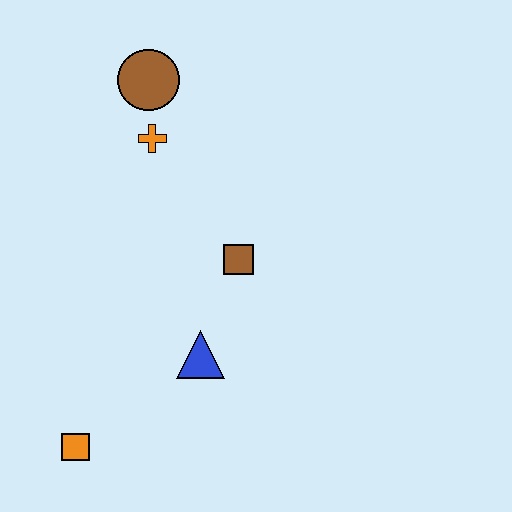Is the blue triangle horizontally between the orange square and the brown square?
Yes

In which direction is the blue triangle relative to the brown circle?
The blue triangle is below the brown circle.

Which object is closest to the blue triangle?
The brown square is closest to the blue triangle.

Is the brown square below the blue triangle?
No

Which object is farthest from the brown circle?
The orange square is farthest from the brown circle.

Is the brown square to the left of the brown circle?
No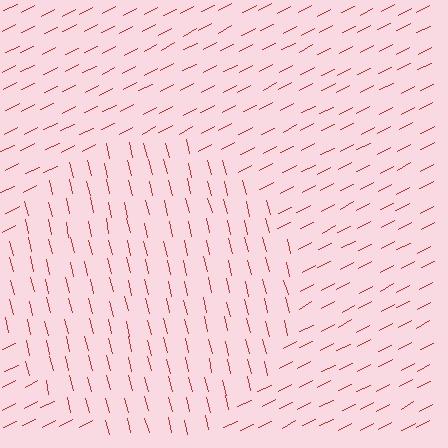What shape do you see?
I see a circle.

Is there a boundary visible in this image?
Yes, there is a texture boundary formed by a change in line orientation.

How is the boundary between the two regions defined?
The boundary is defined purely by a change in line orientation (approximately 77 degrees difference). All lines are the same color and thickness.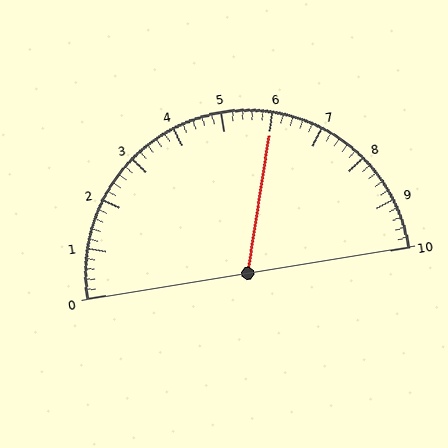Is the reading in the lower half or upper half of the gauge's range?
The reading is in the upper half of the range (0 to 10).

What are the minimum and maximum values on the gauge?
The gauge ranges from 0 to 10.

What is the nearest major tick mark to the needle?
The nearest major tick mark is 6.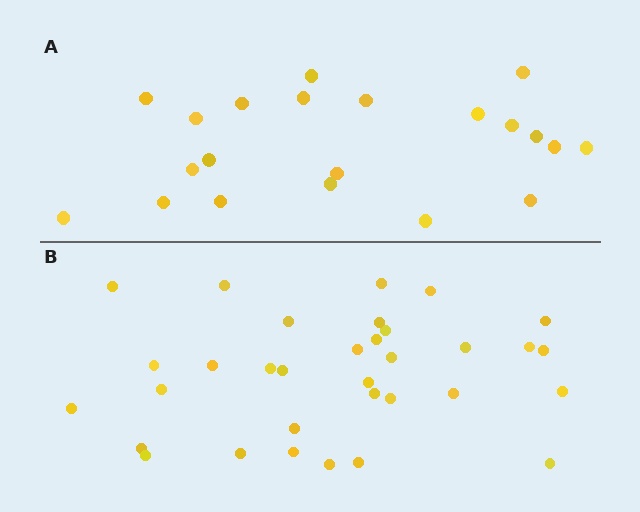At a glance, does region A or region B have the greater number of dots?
Region B (the bottom region) has more dots.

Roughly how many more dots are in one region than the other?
Region B has roughly 12 or so more dots than region A.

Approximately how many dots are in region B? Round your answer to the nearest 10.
About 30 dots. (The exact count is 33, which rounds to 30.)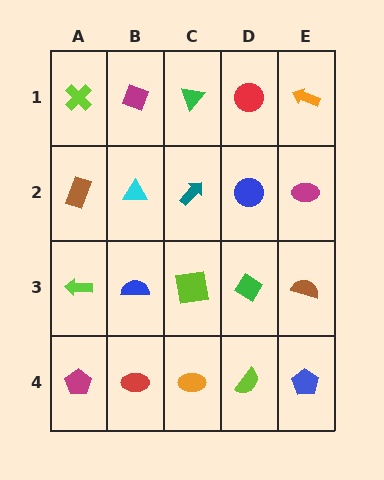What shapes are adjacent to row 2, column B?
A magenta diamond (row 1, column B), a blue semicircle (row 3, column B), a brown rectangle (row 2, column A), a teal arrow (row 2, column C).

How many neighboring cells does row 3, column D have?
4.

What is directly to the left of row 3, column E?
A green diamond.